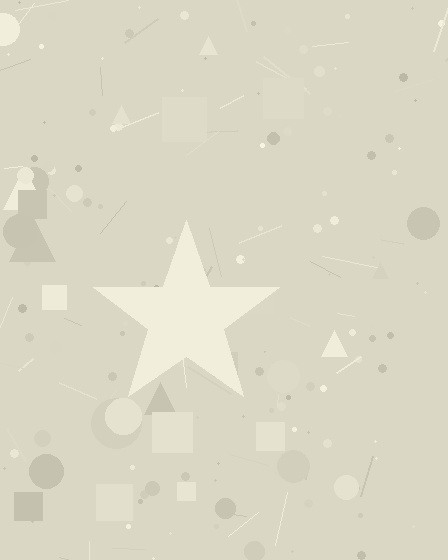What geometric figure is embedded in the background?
A star is embedded in the background.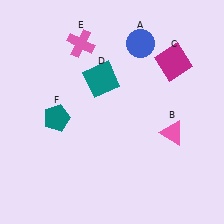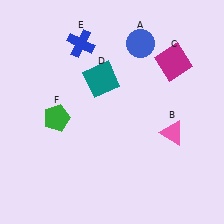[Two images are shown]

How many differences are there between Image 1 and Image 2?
There are 2 differences between the two images.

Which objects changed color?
E changed from pink to blue. F changed from teal to green.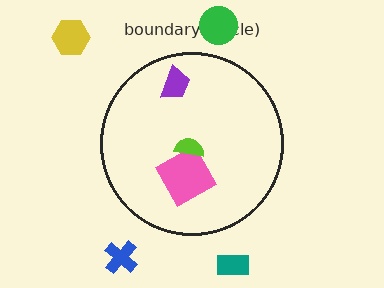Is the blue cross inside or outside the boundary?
Outside.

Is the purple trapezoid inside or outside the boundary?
Inside.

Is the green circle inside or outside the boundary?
Outside.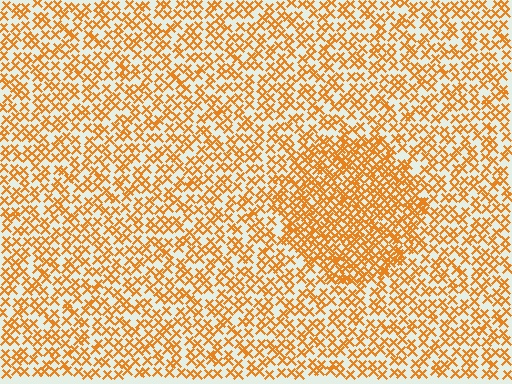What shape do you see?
I see a circle.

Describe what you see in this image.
The image contains small orange elements arranged at two different densities. A circle-shaped region is visible where the elements are more densely packed than the surrounding area.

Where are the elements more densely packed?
The elements are more densely packed inside the circle boundary.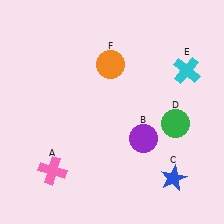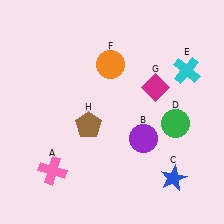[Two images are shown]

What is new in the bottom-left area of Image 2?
A brown pentagon (H) was added in the bottom-left area of Image 2.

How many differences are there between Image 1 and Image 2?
There are 2 differences between the two images.